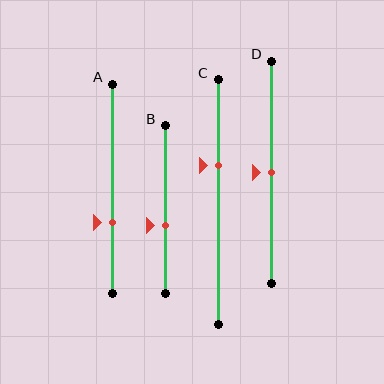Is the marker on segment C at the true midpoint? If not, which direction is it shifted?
No, the marker on segment C is shifted upward by about 15% of the segment length.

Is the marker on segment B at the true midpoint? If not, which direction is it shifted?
No, the marker on segment B is shifted downward by about 9% of the segment length.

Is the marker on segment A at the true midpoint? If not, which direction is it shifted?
No, the marker on segment A is shifted downward by about 16% of the segment length.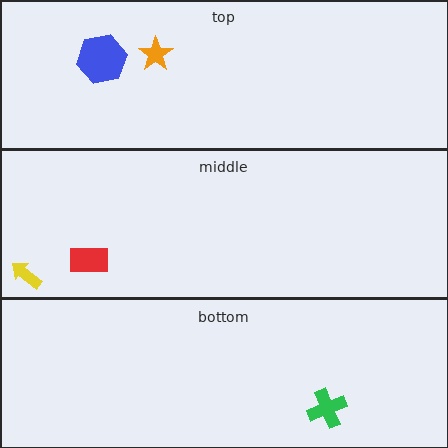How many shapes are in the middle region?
2.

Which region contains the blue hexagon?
The top region.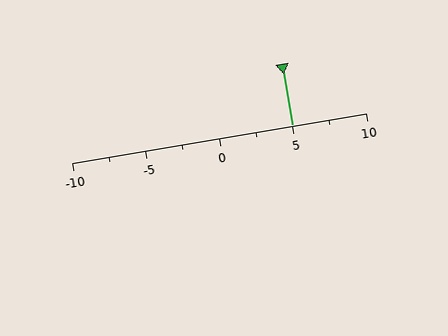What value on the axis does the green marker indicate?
The marker indicates approximately 5.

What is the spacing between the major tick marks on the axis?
The major ticks are spaced 5 apart.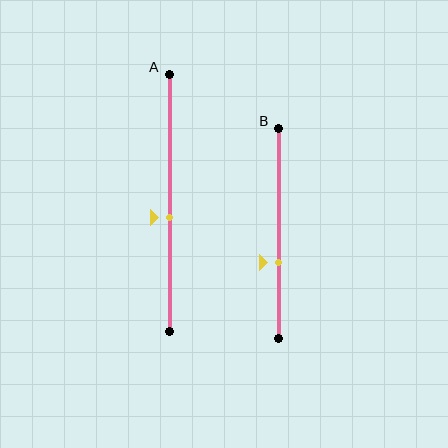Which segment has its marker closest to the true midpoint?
Segment A has its marker closest to the true midpoint.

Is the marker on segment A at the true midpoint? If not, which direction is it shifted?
No, the marker on segment A is shifted downward by about 6% of the segment length.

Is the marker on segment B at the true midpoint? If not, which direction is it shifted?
No, the marker on segment B is shifted downward by about 14% of the segment length.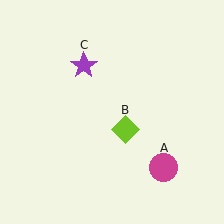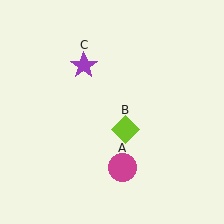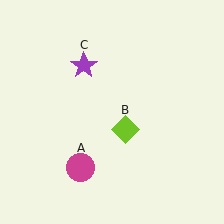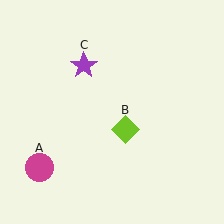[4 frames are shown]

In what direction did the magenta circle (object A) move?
The magenta circle (object A) moved left.